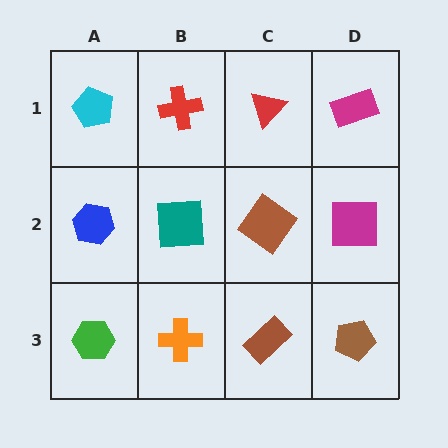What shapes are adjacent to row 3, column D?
A magenta square (row 2, column D), a brown rectangle (row 3, column C).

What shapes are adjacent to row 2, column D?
A magenta rectangle (row 1, column D), a brown pentagon (row 3, column D), a brown diamond (row 2, column C).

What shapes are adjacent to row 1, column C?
A brown diamond (row 2, column C), a red cross (row 1, column B), a magenta rectangle (row 1, column D).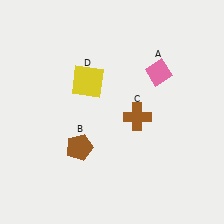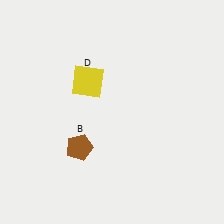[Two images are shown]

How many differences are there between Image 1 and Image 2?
There are 2 differences between the two images.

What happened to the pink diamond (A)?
The pink diamond (A) was removed in Image 2. It was in the top-right area of Image 1.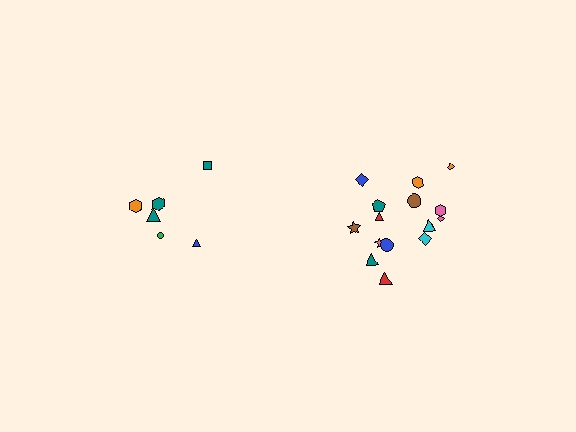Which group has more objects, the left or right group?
The right group.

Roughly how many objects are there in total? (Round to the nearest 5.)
Roughly 20 objects in total.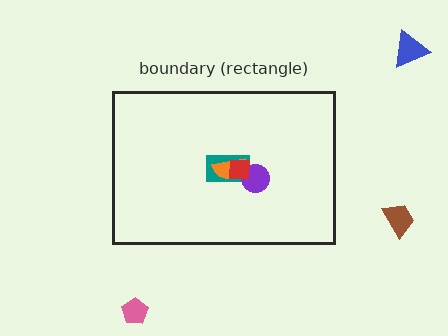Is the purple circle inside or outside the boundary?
Inside.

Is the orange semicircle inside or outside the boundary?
Inside.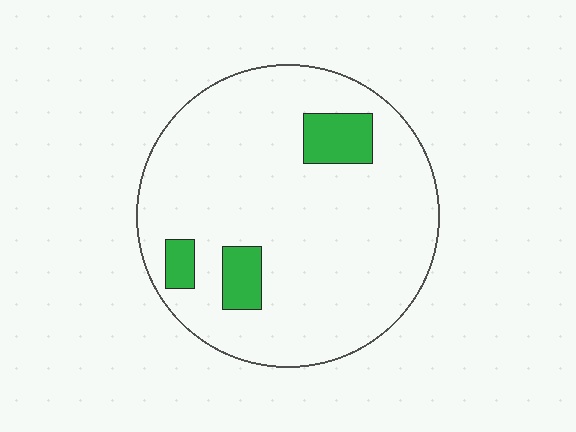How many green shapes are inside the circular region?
3.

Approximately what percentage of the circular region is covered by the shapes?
Approximately 10%.